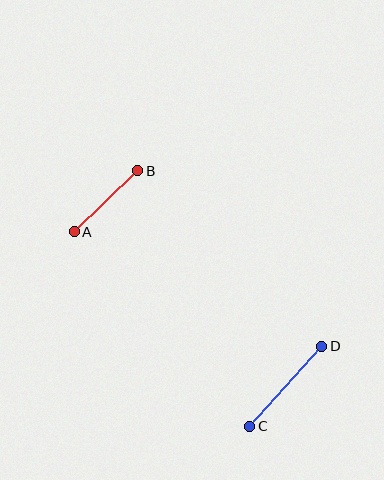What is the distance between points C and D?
The distance is approximately 107 pixels.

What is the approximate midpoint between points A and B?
The midpoint is at approximately (106, 201) pixels.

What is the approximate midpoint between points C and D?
The midpoint is at approximately (286, 386) pixels.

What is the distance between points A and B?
The distance is approximately 88 pixels.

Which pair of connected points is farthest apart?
Points C and D are farthest apart.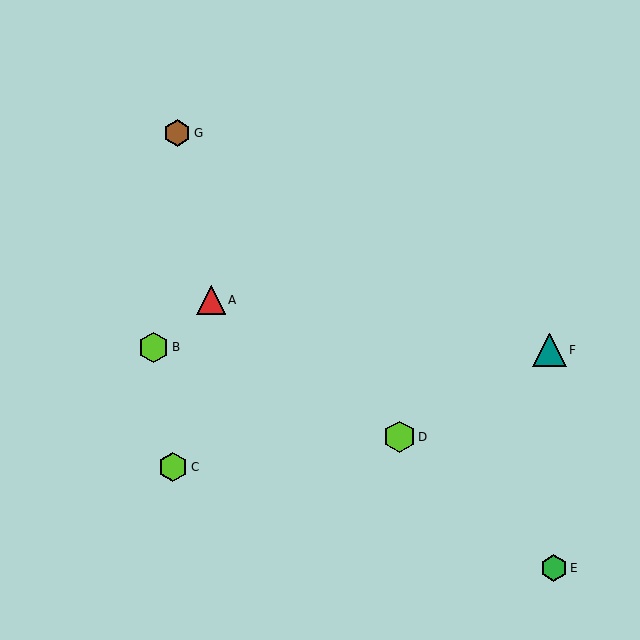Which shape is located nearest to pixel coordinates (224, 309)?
The red triangle (labeled A) at (211, 300) is nearest to that location.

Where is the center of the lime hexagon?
The center of the lime hexagon is at (399, 437).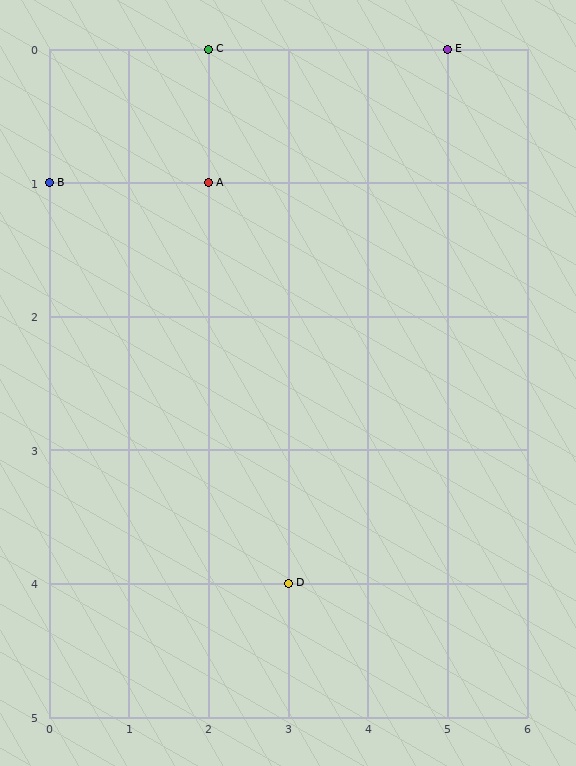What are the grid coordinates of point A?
Point A is at grid coordinates (2, 1).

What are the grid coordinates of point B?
Point B is at grid coordinates (0, 1).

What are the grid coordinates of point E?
Point E is at grid coordinates (5, 0).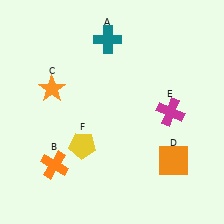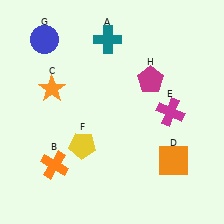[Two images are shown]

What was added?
A blue circle (G), a magenta pentagon (H) were added in Image 2.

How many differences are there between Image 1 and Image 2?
There are 2 differences between the two images.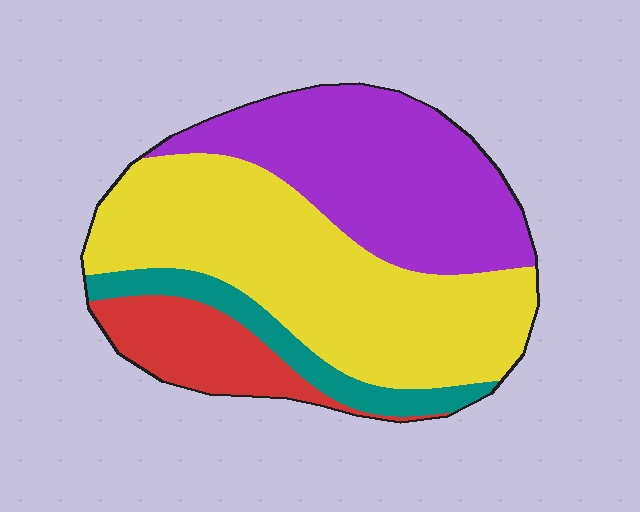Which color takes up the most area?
Yellow, at roughly 45%.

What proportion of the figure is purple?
Purple covers 33% of the figure.